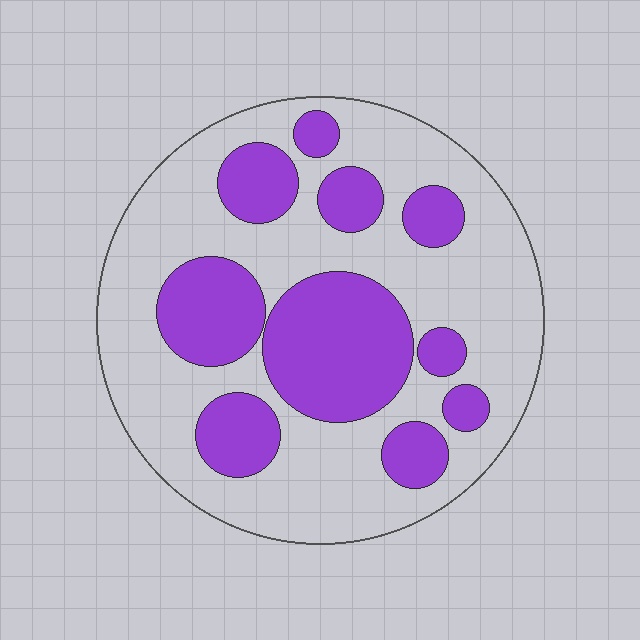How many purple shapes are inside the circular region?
10.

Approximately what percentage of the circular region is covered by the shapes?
Approximately 35%.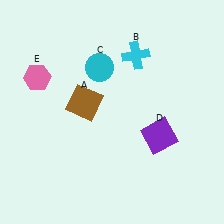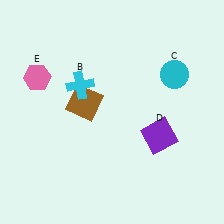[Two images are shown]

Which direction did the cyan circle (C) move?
The cyan circle (C) moved right.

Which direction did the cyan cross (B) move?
The cyan cross (B) moved left.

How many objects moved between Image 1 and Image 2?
2 objects moved between the two images.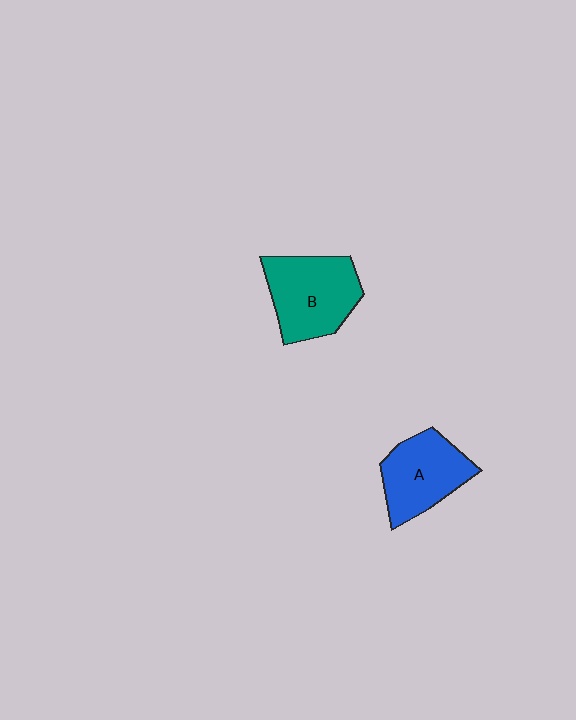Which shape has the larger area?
Shape B (teal).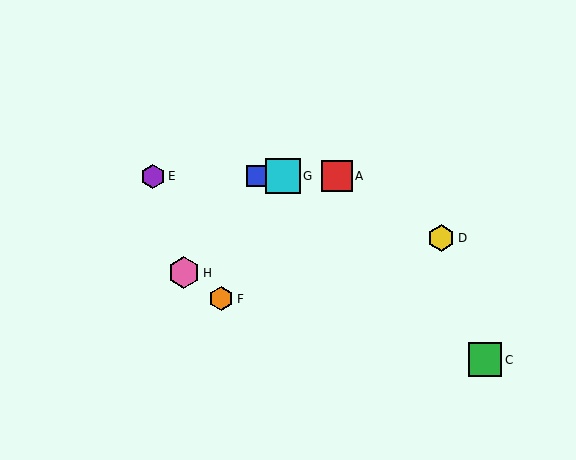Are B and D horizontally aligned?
No, B is at y≈176 and D is at y≈238.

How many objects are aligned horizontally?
4 objects (A, B, E, G) are aligned horizontally.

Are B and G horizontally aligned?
Yes, both are at y≈176.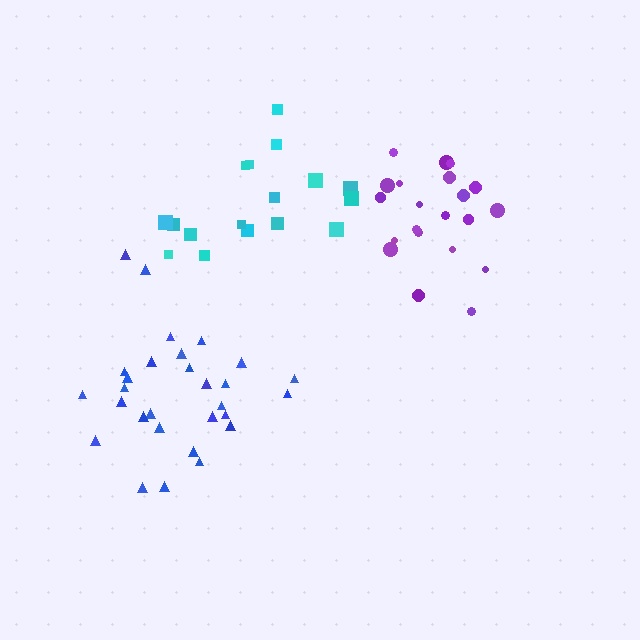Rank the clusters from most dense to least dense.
purple, blue, cyan.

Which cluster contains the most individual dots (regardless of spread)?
Blue (29).